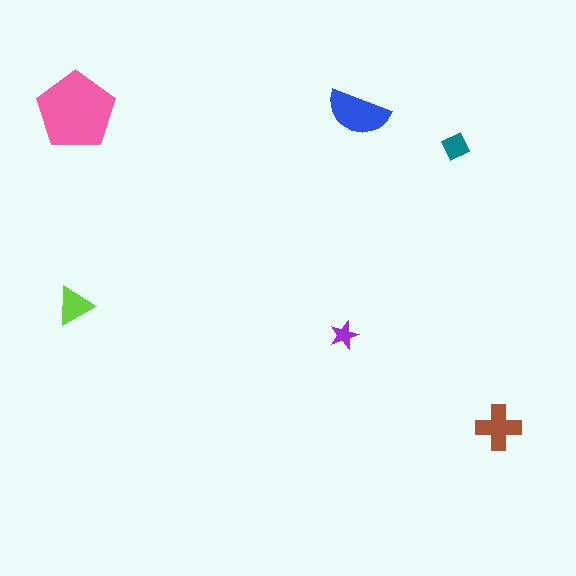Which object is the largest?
The pink pentagon.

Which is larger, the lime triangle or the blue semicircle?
The blue semicircle.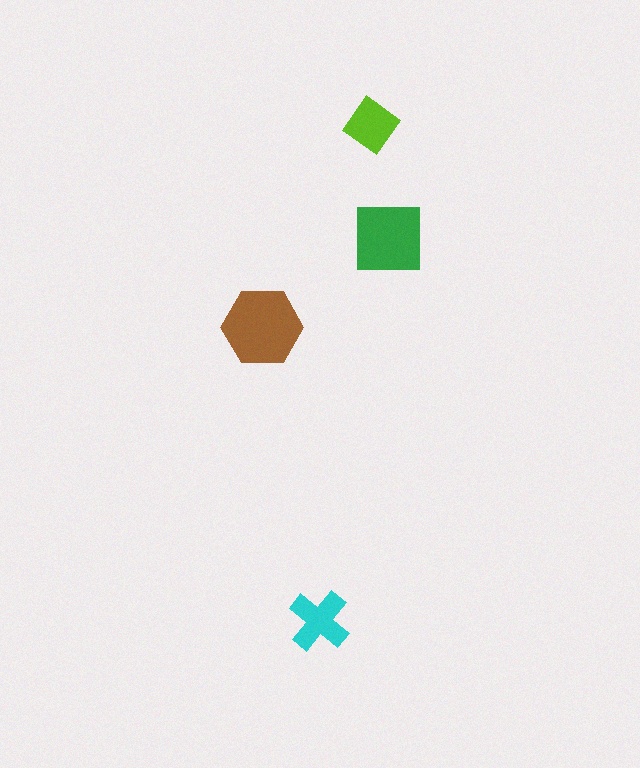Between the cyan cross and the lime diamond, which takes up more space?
The cyan cross.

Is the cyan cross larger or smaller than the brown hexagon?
Smaller.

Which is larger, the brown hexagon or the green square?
The brown hexagon.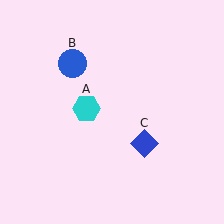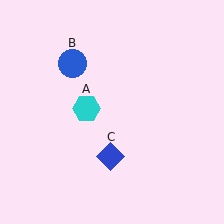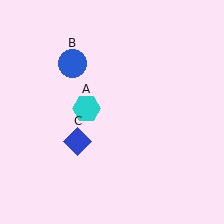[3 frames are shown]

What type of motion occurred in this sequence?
The blue diamond (object C) rotated clockwise around the center of the scene.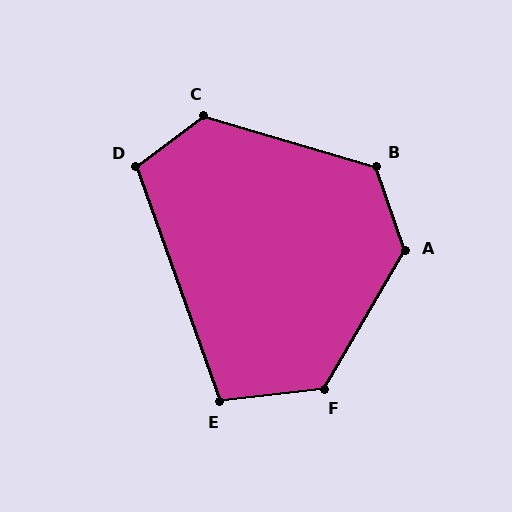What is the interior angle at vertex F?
Approximately 127 degrees (obtuse).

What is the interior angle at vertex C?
Approximately 127 degrees (obtuse).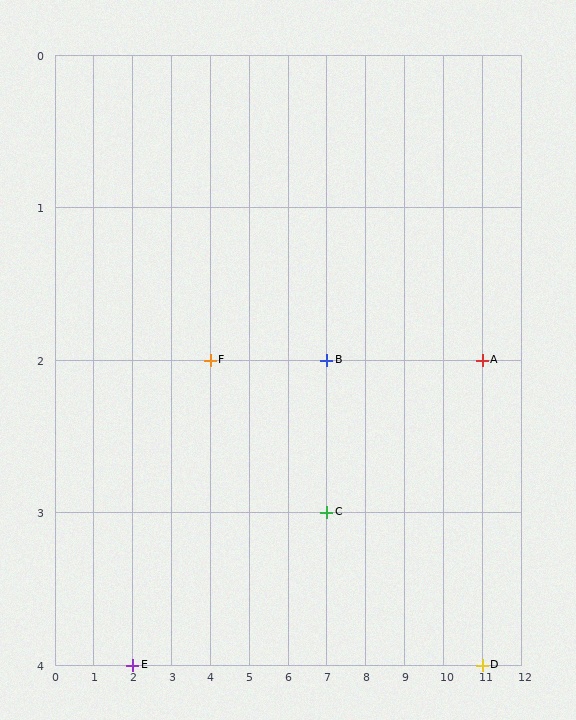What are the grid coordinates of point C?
Point C is at grid coordinates (7, 3).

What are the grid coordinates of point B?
Point B is at grid coordinates (7, 2).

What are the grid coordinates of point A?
Point A is at grid coordinates (11, 2).